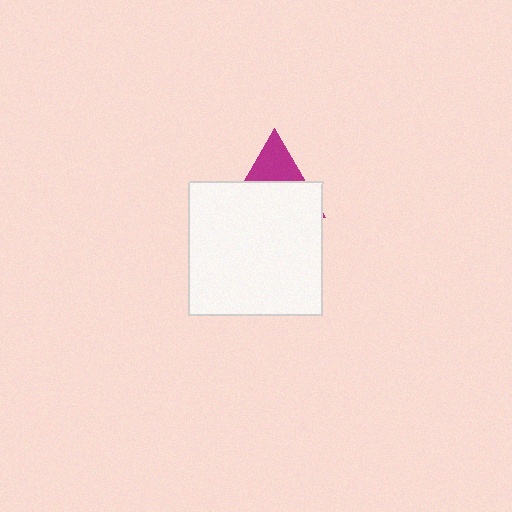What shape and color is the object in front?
The object in front is a white square.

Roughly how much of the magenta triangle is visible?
A small part of it is visible (roughly 36%).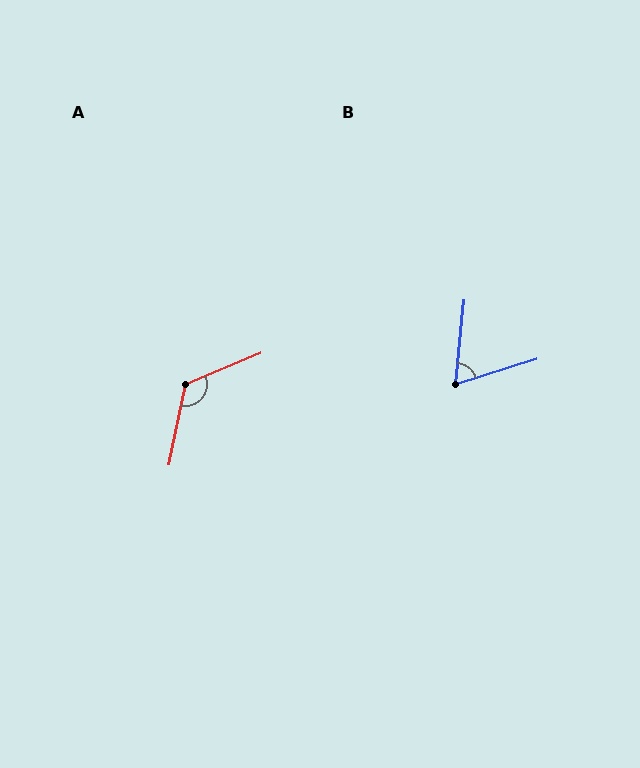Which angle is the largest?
A, at approximately 124 degrees.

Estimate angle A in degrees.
Approximately 124 degrees.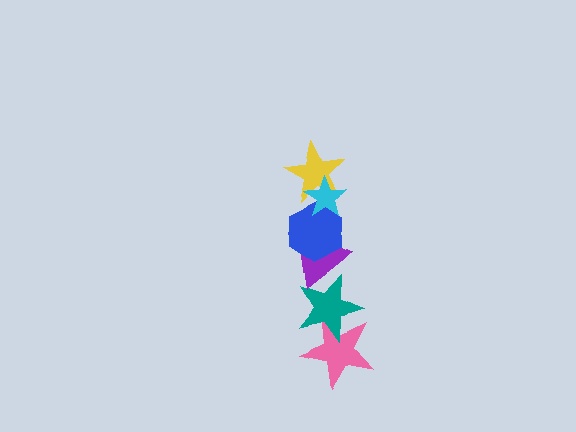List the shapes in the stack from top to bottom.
From top to bottom: the cyan star, the yellow star, the blue hexagon, the purple triangle, the teal star, the pink star.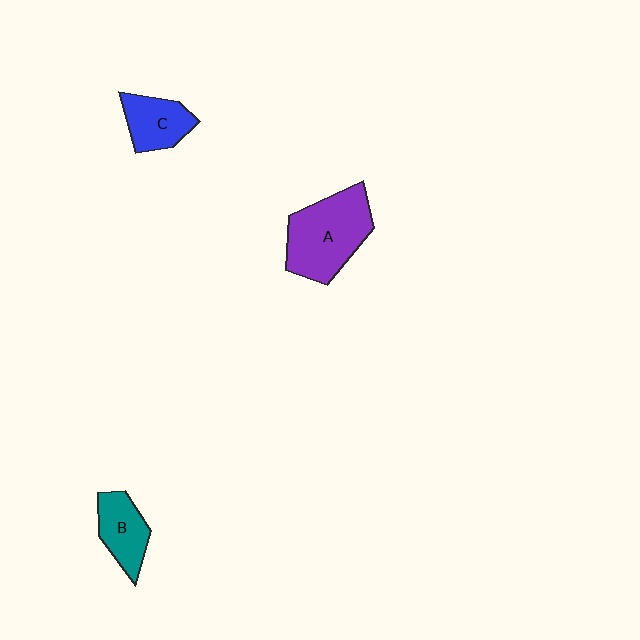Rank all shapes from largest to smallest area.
From largest to smallest: A (purple), C (blue), B (teal).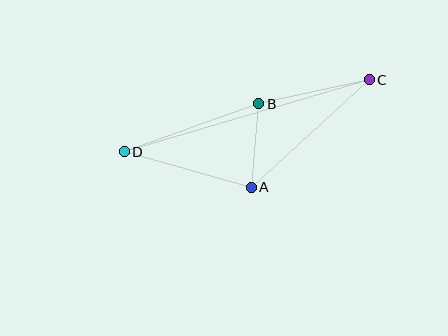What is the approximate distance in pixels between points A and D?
The distance between A and D is approximately 132 pixels.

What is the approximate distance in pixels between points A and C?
The distance between A and C is approximately 159 pixels.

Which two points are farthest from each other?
Points C and D are farthest from each other.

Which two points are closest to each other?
Points A and B are closest to each other.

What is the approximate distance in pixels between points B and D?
The distance between B and D is approximately 143 pixels.